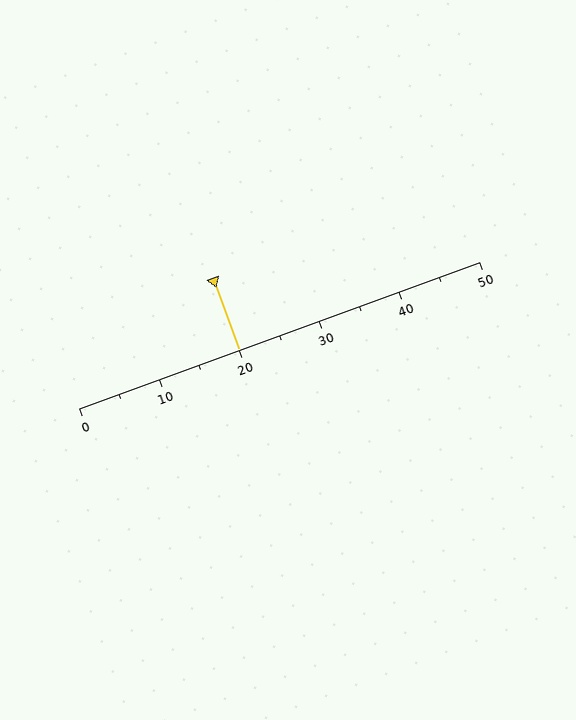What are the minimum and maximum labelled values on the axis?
The axis runs from 0 to 50.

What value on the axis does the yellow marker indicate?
The marker indicates approximately 20.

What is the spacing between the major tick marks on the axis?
The major ticks are spaced 10 apart.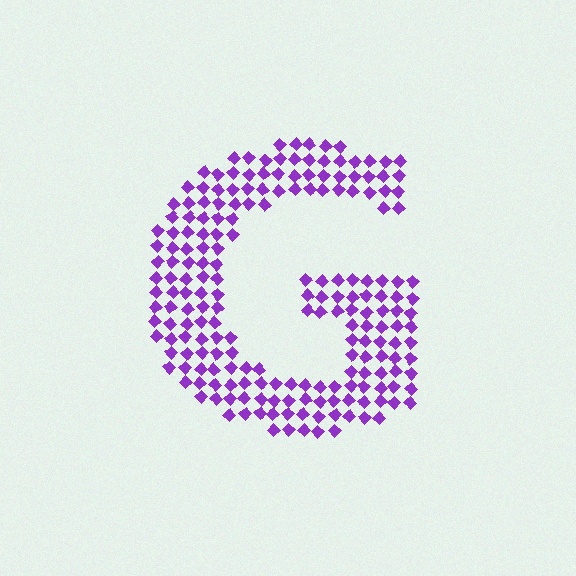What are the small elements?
The small elements are diamonds.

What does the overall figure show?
The overall figure shows the letter G.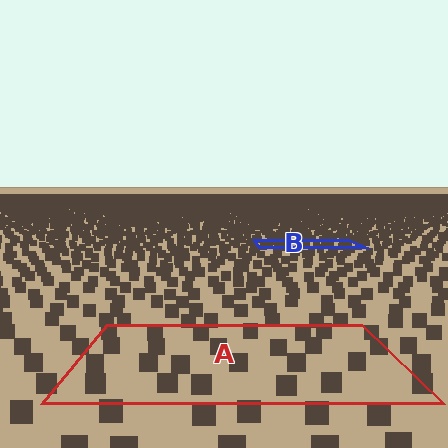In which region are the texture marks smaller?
The texture marks are smaller in region B, because it is farther away.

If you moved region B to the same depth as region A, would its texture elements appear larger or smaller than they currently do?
They would appear larger. At a closer depth, the same texture elements are projected at a bigger on-screen size.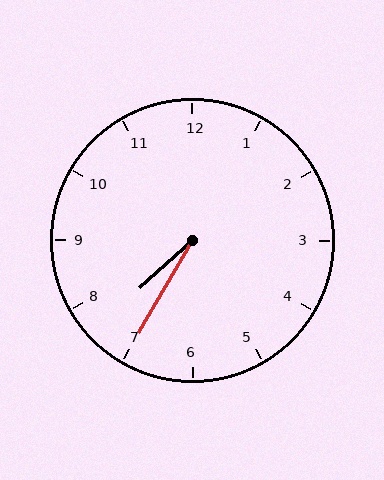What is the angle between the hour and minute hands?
Approximately 18 degrees.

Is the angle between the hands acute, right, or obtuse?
It is acute.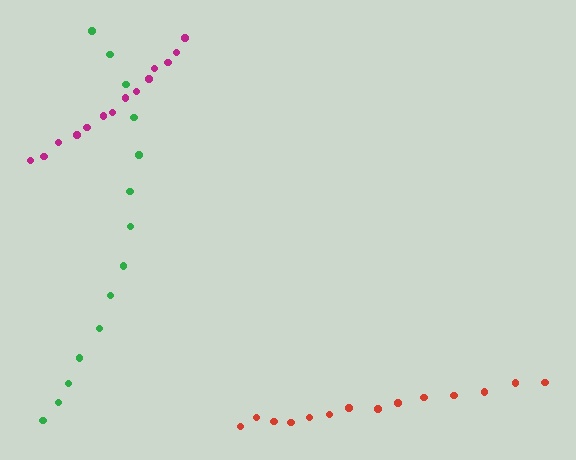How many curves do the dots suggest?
There are 3 distinct paths.